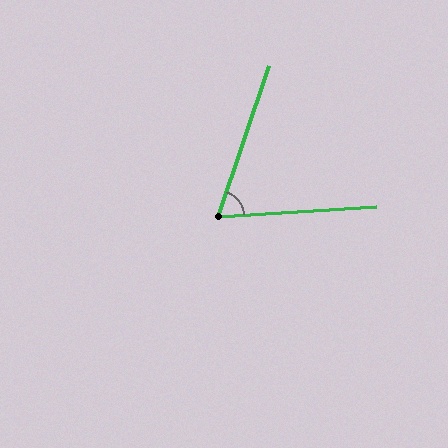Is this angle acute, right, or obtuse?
It is acute.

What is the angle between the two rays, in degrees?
Approximately 68 degrees.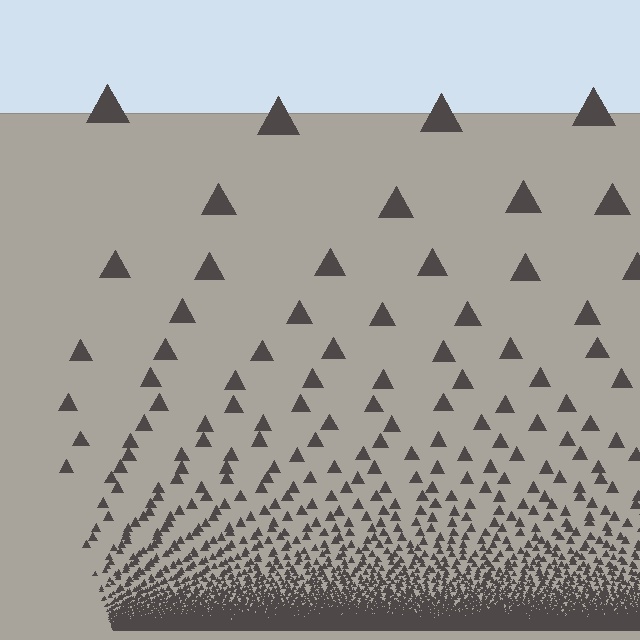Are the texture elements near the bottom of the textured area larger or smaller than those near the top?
Smaller. The gradient is inverted — elements near the bottom are smaller and denser.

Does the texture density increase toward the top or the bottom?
Density increases toward the bottom.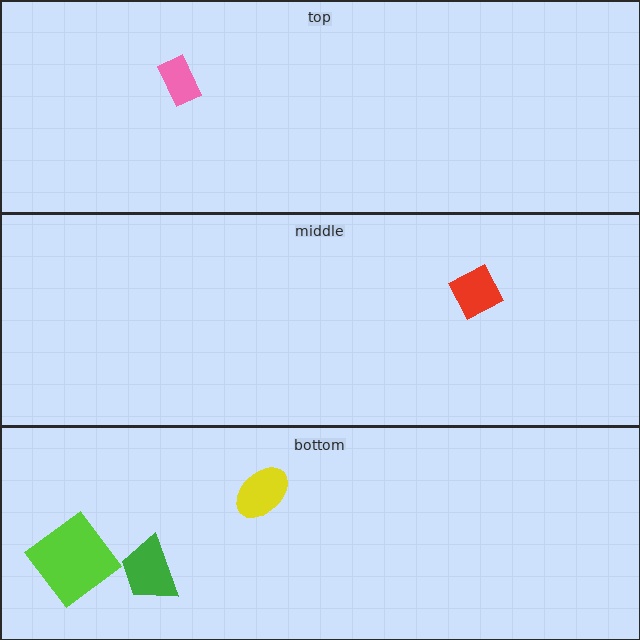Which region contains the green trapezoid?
The bottom region.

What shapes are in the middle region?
The red diamond.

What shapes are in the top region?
The pink rectangle.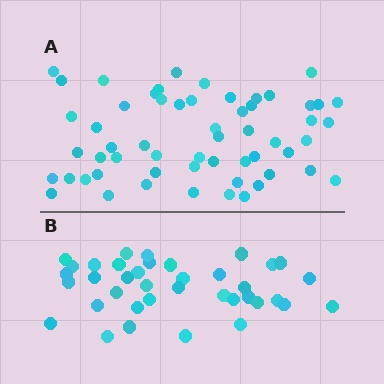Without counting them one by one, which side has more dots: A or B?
Region A (the top region) has more dots.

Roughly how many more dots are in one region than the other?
Region A has approximately 20 more dots than region B.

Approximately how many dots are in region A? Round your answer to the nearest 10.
About 60 dots. (The exact count is 57, which rounds to 60.)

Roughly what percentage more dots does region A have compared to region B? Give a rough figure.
About 50% more.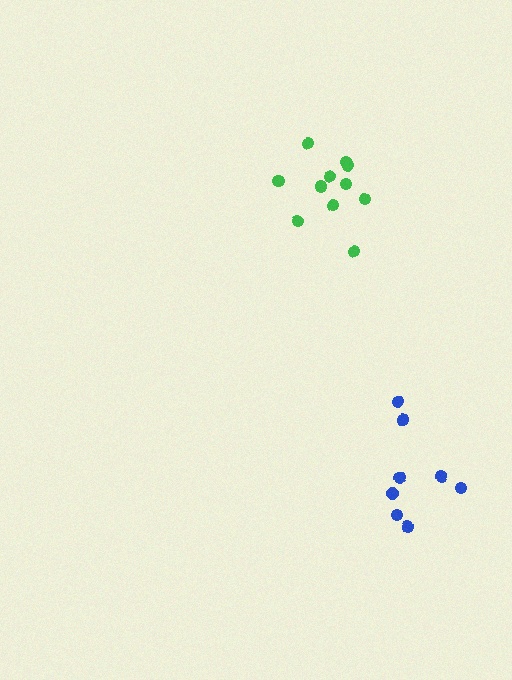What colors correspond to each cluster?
The clusters are colored: blue, green.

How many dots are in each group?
Group 1: 8 dots, Group 2: 11 dots (19 total).